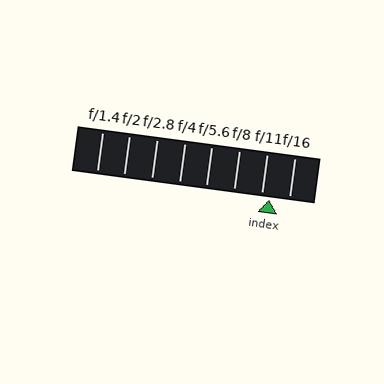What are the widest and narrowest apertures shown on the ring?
The widest aperture shown is f/1.4 and the narrowest is f/16.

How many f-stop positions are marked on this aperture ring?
There are 8 f-stop positions marked.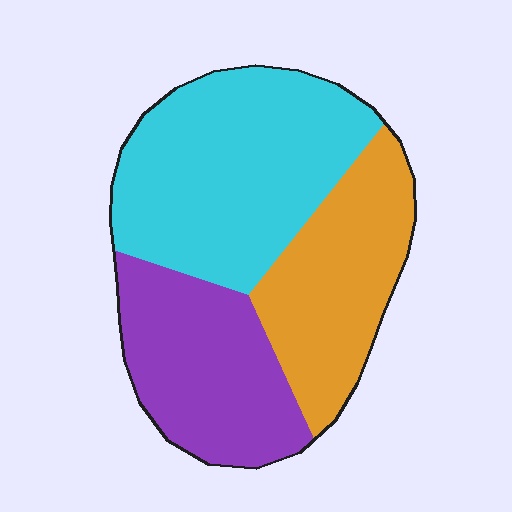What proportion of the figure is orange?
Orange covers about 30% of the figure.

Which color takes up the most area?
Cyan, at roughly 45%.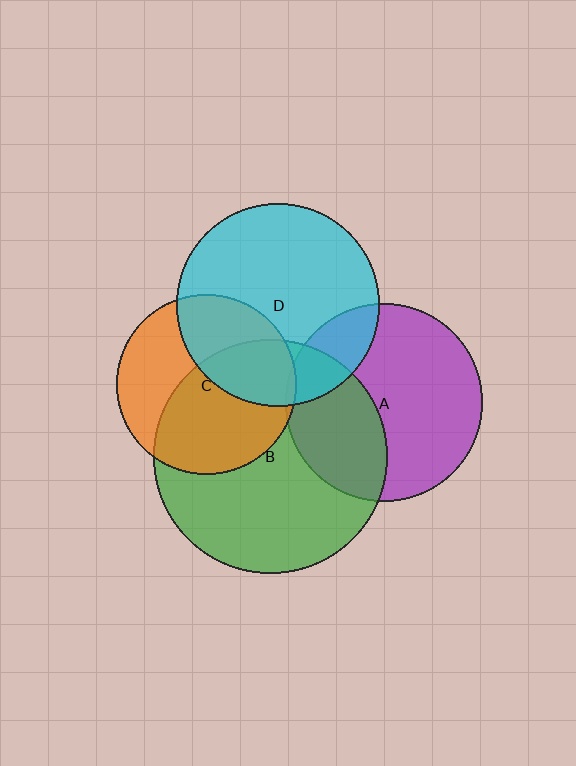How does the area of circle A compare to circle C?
Approximately 1.2 times.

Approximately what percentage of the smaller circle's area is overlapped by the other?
Approximately 20%.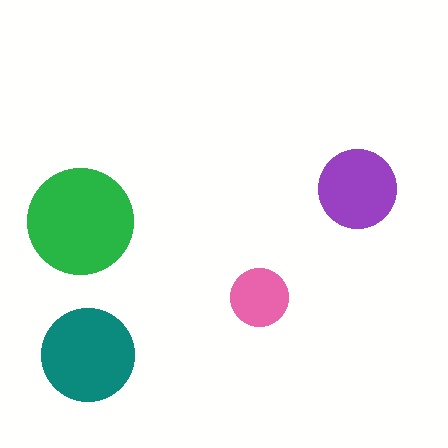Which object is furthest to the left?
The green circle is leftmost.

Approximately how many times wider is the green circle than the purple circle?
About 1.5 times wider.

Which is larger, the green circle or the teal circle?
The green one.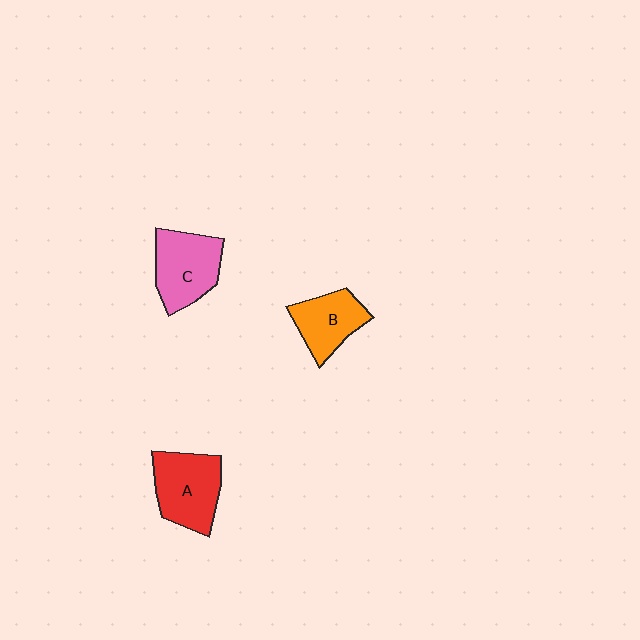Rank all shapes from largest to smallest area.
From largest to smallest: A (red), C (pink), B (orange).